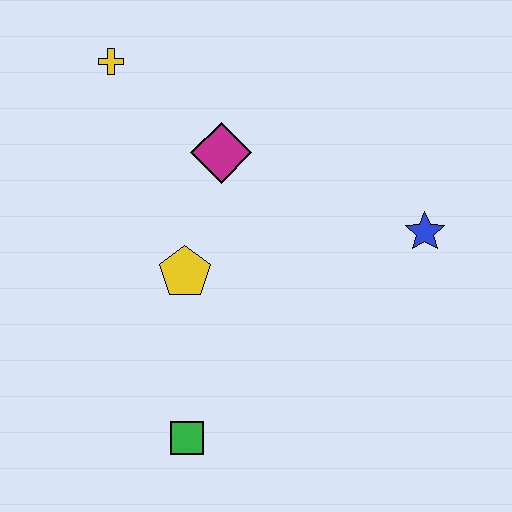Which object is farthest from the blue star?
The yellow cross is farthest from the blue star.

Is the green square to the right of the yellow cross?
Yes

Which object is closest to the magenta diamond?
The yellow pentagon is closest to the magenta diamond.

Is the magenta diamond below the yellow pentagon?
No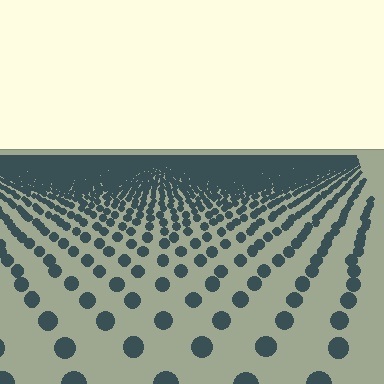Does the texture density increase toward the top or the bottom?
Density increases toward the top.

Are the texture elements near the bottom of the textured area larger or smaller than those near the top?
Larger. Near the bottom, elements are closer to the viewer and appear at a bigger on-screen size.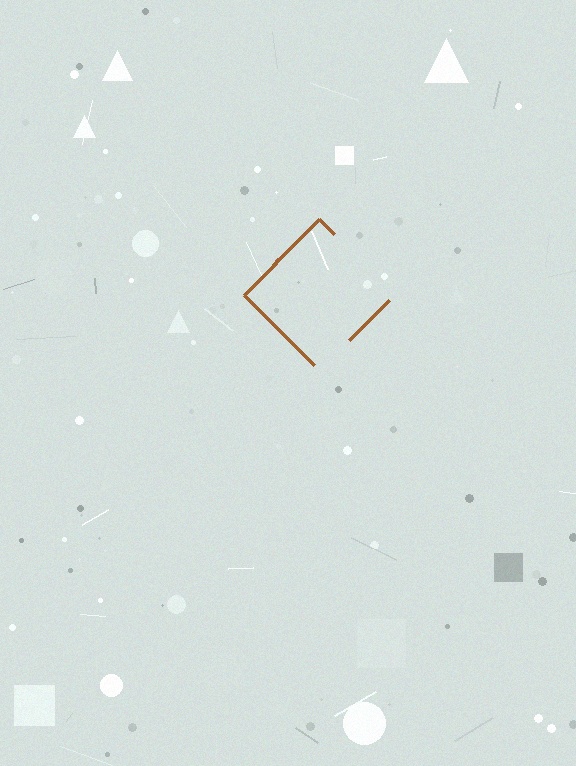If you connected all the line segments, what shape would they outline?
They would outline a diamond.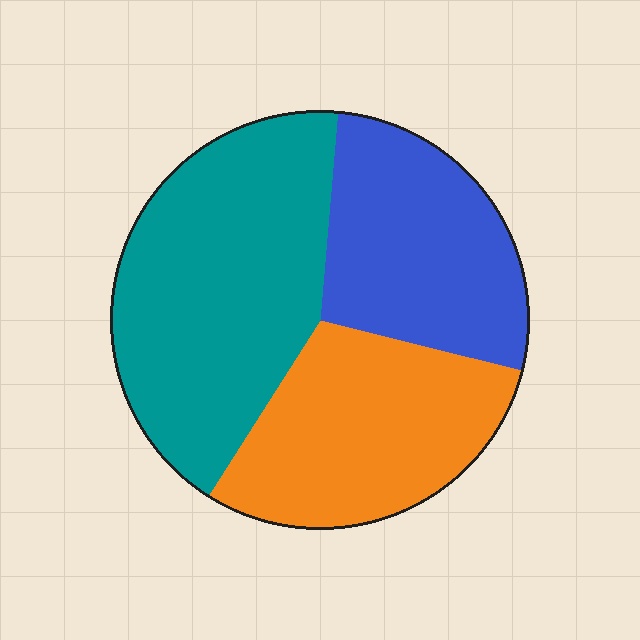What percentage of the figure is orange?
Orange takes up between a sixth and a third of the figure.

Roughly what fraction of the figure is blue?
Blue takes up about one quarter (1/4) of the figure.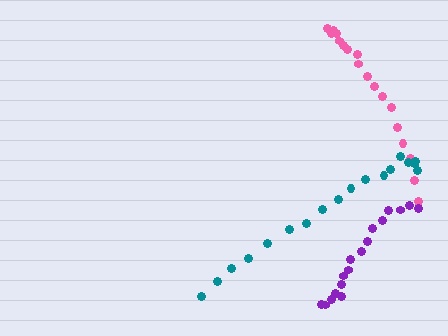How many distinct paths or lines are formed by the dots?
There are 3 distinct paths.